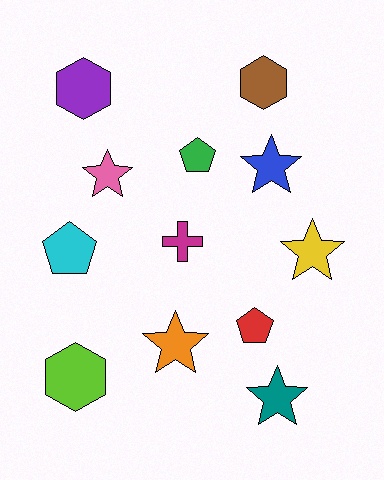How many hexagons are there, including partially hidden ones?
There are 3 hexagons.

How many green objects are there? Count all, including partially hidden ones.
There is 1 green object.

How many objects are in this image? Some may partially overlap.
There are 12 objects.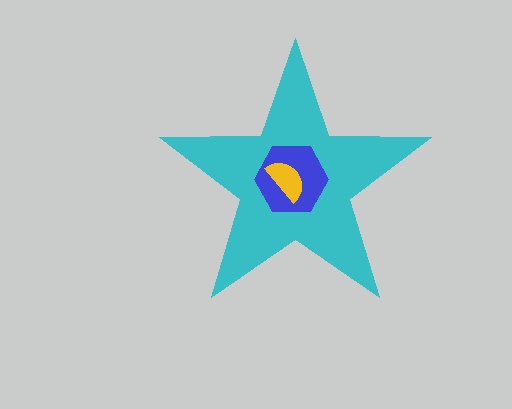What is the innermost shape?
The yellow semicircle.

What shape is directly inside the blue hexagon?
The yellow semicircle.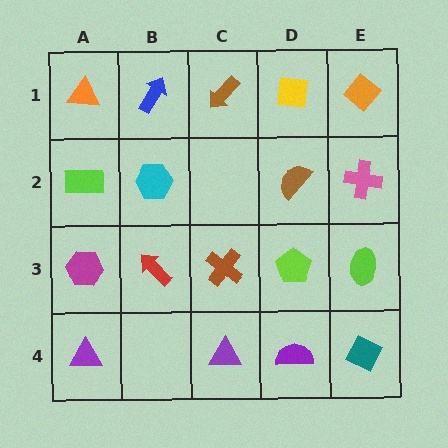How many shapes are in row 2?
4 shapes.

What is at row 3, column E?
A lime ellipse.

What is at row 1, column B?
A blue arrow.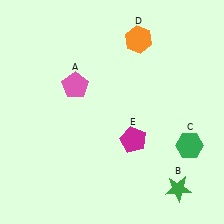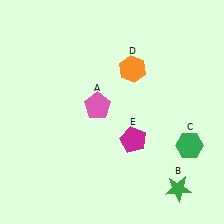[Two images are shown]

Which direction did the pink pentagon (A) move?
The pink pentagon (A) moved right.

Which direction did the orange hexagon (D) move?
The orange hexagon (D) moved down.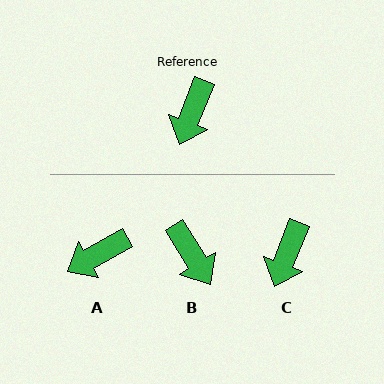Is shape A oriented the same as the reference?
No, it is off by about 40 degrees.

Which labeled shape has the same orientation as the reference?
C.